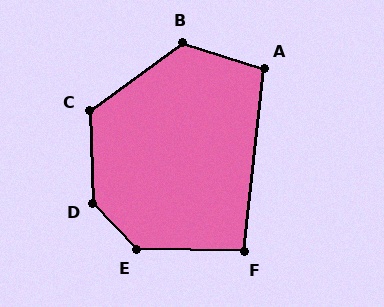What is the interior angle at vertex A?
Approximately 102 degrees (obtuse).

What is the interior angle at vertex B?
Approximately 126 degrees (obtuse).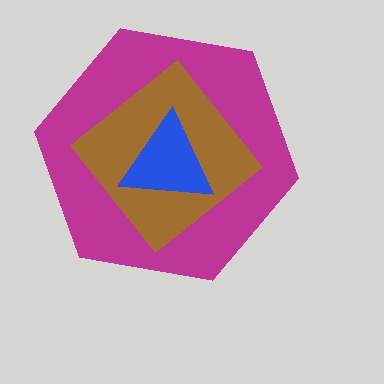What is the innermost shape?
The blue triangle.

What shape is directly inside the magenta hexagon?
The brown diamond.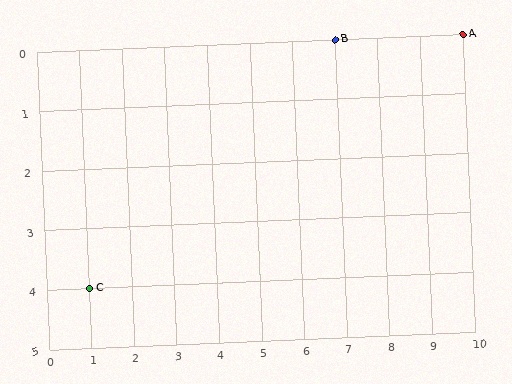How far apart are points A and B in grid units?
Points A and B are 3 columns apart.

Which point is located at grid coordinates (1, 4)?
Point C is at (1, 4).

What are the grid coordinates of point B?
Point B is at grid coordinates (7, 0).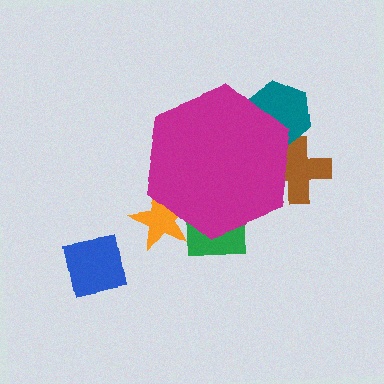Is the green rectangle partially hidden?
Yes, the green rectangle is partially hidden behind the magenta hexagon.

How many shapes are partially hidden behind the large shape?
4 shapes are partially hidden.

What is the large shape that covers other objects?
A magenta hexagon.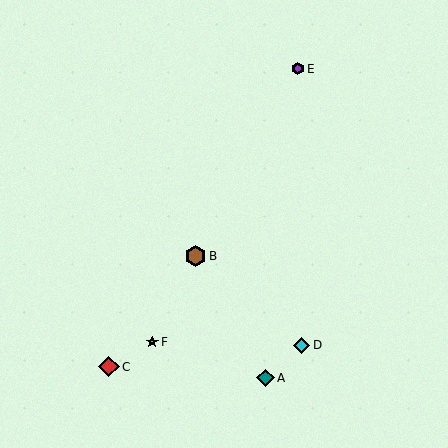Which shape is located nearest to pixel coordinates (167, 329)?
The cyan star (labeled F) at (152, 342) is nearest to that location.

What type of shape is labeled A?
Shape A is a teal diamond.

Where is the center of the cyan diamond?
The center of the cyan diamond is at (302, 345).